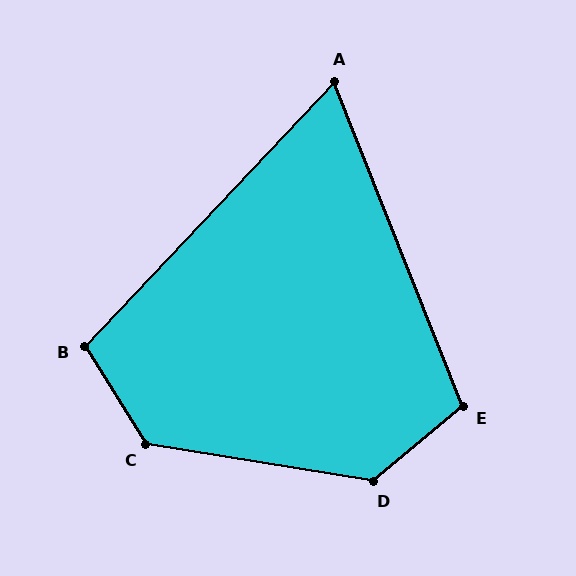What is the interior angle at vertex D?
Approximately 131 degrees (obtuse).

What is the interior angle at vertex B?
Approximately 105 degrees (obtuse).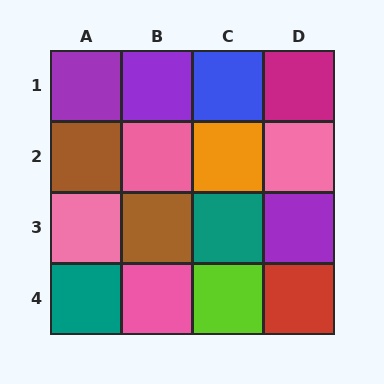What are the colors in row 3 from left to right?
Pink, brown, teal, purple.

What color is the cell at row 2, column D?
Pink.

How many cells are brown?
2 cells are brown.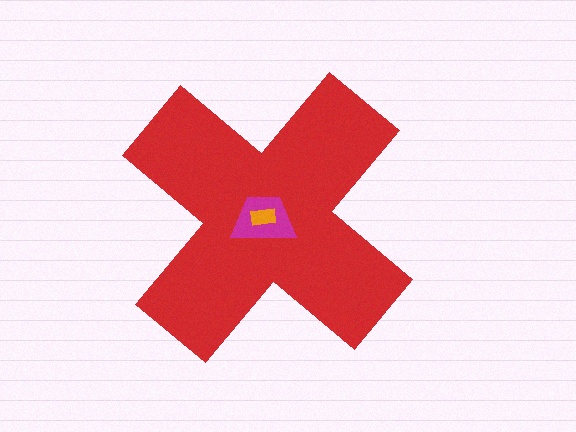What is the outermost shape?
The red cross.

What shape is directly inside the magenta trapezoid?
The orange rectangle.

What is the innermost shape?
The orange rectangle.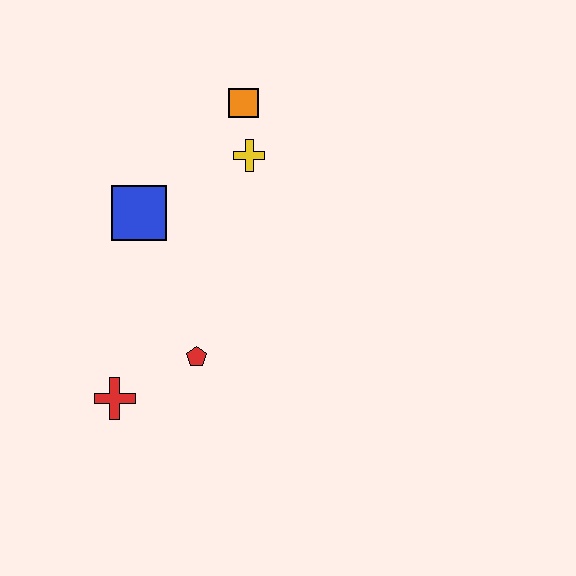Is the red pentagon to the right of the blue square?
Yes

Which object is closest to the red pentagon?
The red cross is closest to the red pentagon.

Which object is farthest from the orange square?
The red cross is farthest from the orange square.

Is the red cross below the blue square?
Yes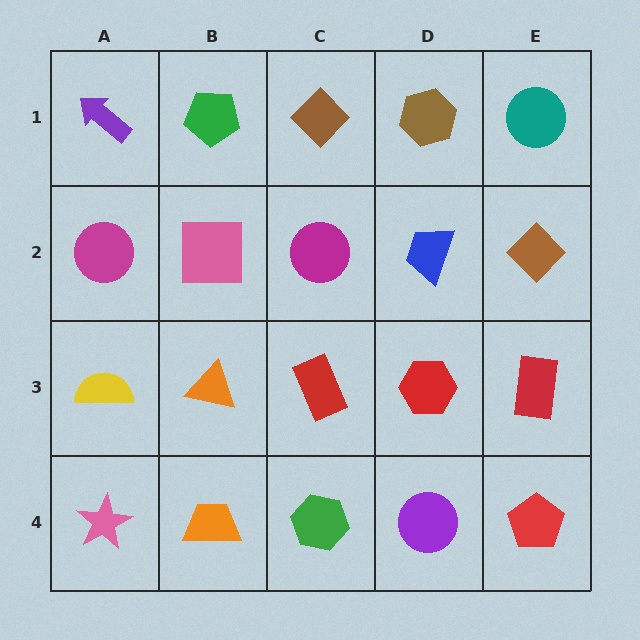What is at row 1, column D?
A brown hexagon.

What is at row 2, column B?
A pink square.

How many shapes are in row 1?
5 shapes.